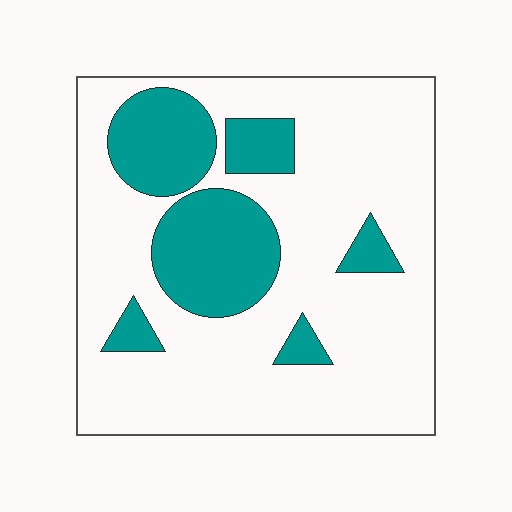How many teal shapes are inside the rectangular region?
6.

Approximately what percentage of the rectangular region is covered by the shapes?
Approximately 25%.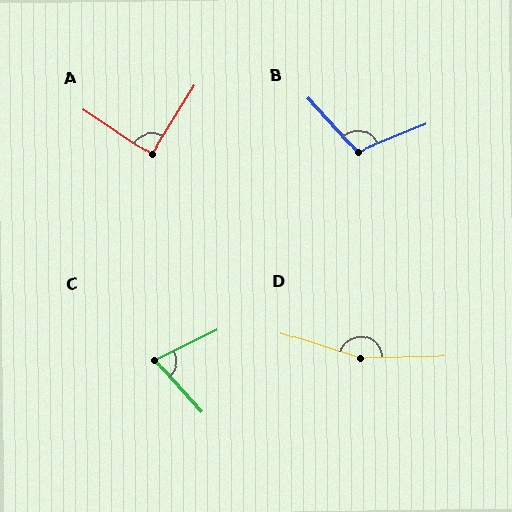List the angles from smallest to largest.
C (74°), A (88°), B (110°), D (161°).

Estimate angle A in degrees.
Approximately 88 degrees.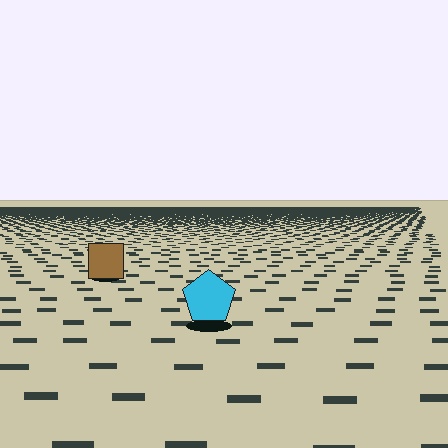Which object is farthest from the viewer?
The brown square is farthest from the viewer. It appears smaller and the ground texture around it is denser.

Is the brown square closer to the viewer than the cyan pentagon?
No. The cyan pentagon is closer — you can tell from the texture gradient: the ground texture is coarser near it.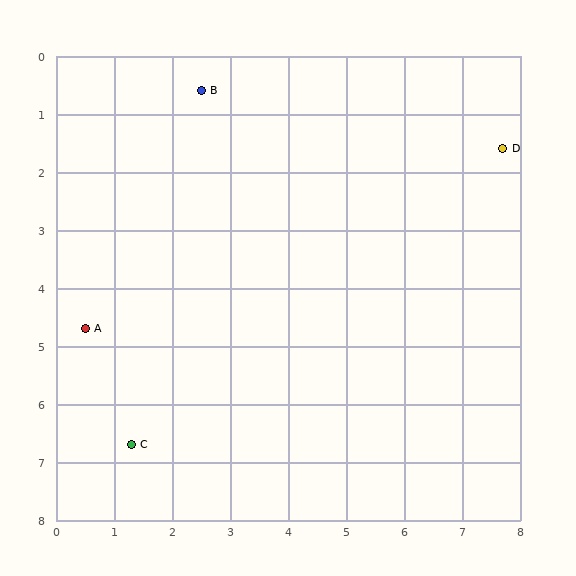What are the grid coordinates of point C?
Point C is at approximately (1.3, 6.7).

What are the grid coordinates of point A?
Point A is at approximately (0.5, 4.7).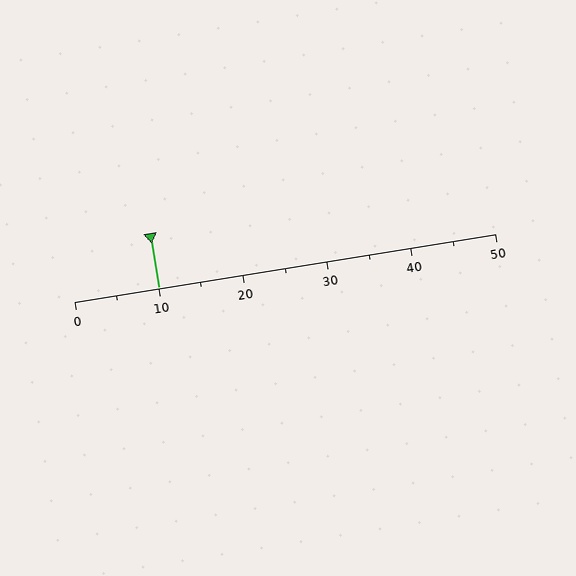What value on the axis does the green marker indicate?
The marker indicates approximately 10.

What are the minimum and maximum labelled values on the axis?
The axis runs from 0 to 50.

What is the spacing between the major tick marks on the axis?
The major ticks are spaced 10 apart.